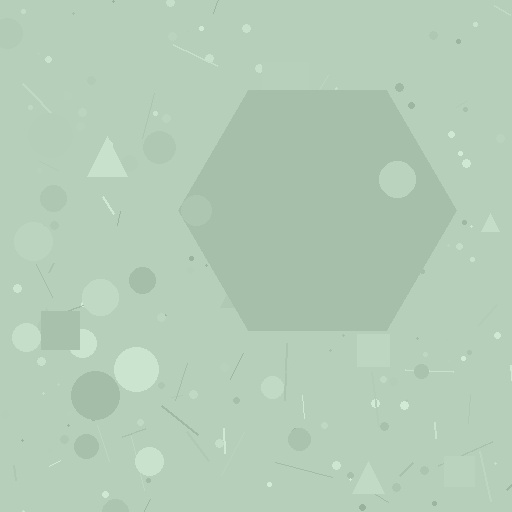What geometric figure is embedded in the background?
A hexagon is embedded in the background.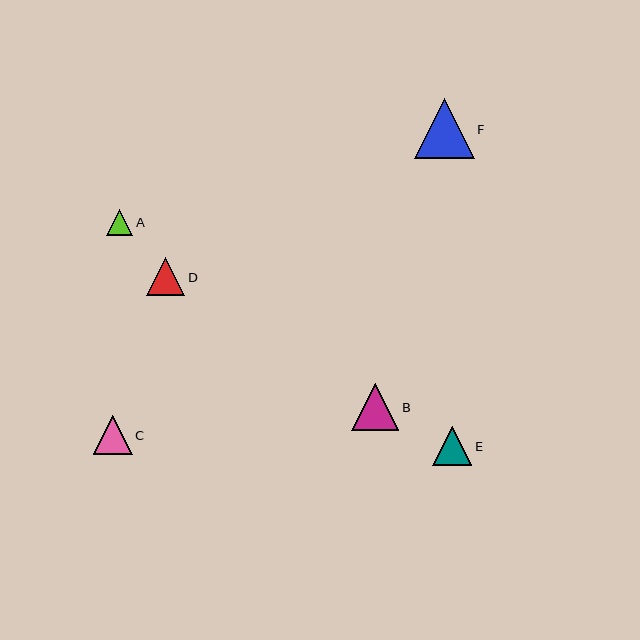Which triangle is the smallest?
Triangle A is the smallest with a size of approximately 26 pixels.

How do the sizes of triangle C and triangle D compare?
Triangle C and triangle D are approximately the same size.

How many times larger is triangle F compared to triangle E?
Triangle F is approximately 1.5 times the size of triangle E.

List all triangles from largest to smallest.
From largest to smallest: F, B, E, C, D, A.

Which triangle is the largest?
Triangle F is the largest with a size of approximately 59 pixels.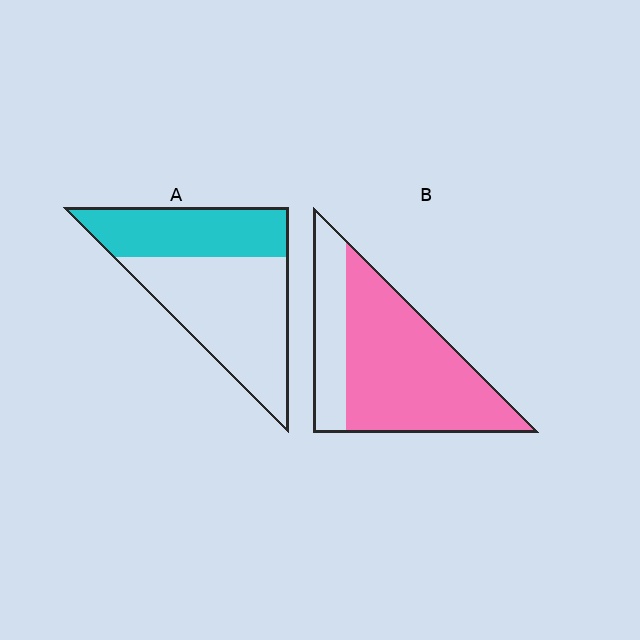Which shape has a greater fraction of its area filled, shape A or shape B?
Shape B.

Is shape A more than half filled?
No.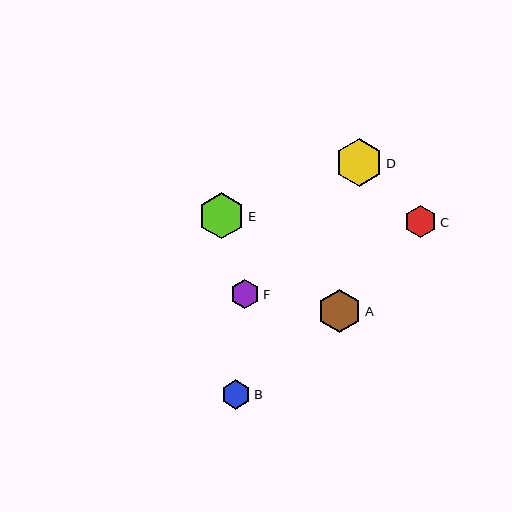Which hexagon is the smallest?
Hexagon F is the smallest with a size of approximately 29 pixels.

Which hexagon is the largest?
Hexagon D is the largest with a size of approximately 47 pixels.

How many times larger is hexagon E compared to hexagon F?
Hexagon E is approximately 1.6 times the size of hexagon F.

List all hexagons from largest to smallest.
From largest to smallest: D, E, A, C, B, F.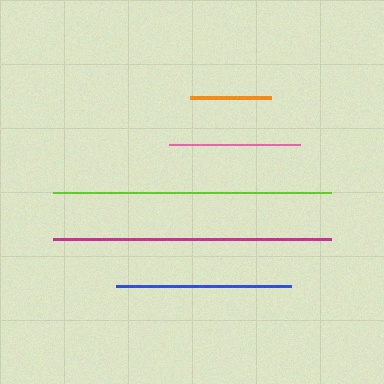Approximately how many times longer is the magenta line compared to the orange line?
The magenta line is approximately 3.4 times the length of the orange line.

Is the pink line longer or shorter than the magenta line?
The magenta line is longer than the pink line.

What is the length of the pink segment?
The pink segment is approximately 131 pixels long.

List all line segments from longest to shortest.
From longest to shortest: magenta, lime, blue, pink, orange.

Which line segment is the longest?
The magenta line is the longest at approximately 278 pixels.